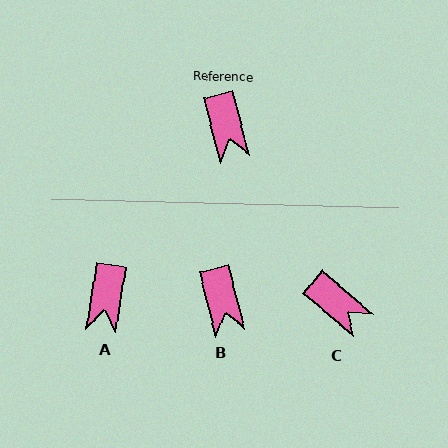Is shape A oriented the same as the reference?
No, it is off by about 23 degrees.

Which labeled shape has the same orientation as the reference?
B.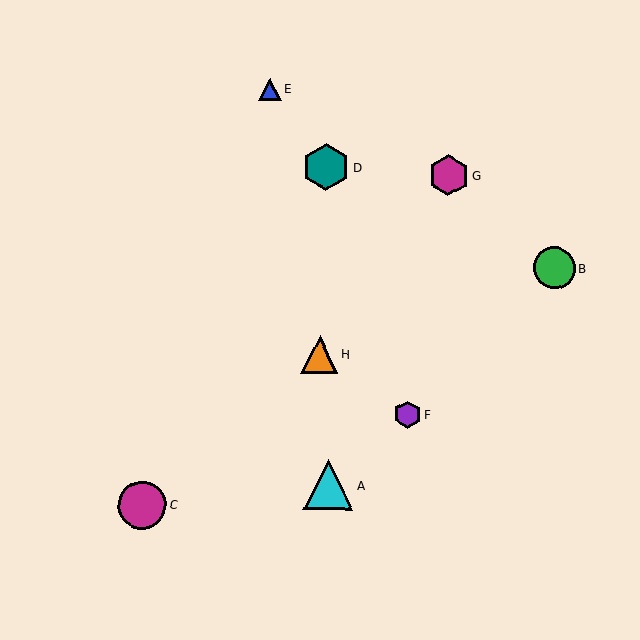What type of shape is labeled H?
Shape H is an orange triangle.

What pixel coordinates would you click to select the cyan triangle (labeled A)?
Click at (329, 485) to select the cyan triangle A.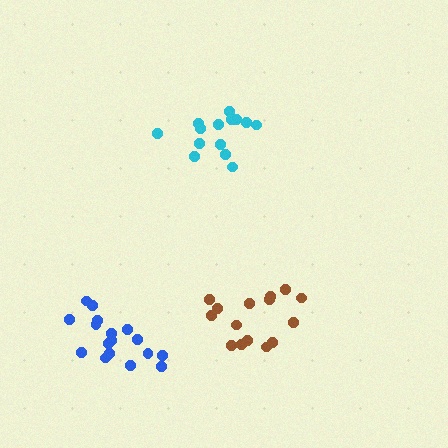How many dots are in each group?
Group 1: 15 dots, Group 2: 14 dots, Group 3: 17 dots (46 total).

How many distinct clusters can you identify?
There are 3 distinct clusters.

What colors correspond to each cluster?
The clusters are colored: brown, cyan, blue.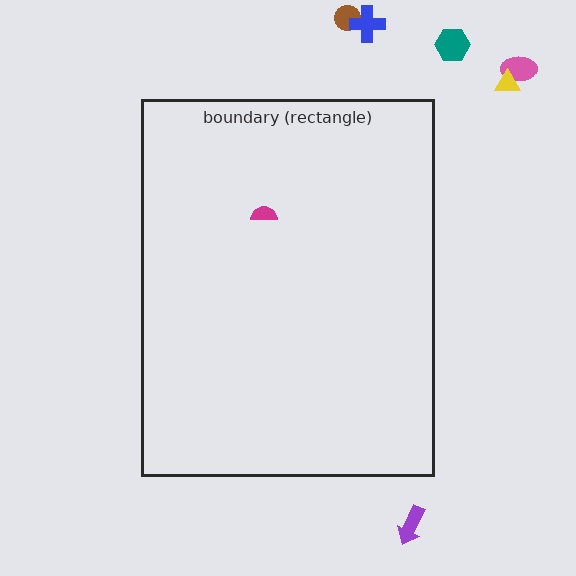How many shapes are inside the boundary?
1 inside, 6 outside.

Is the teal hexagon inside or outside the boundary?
Outside.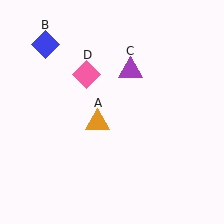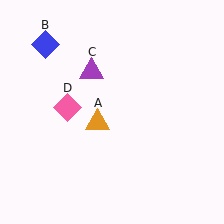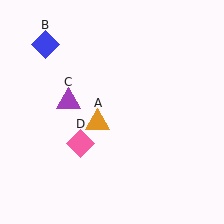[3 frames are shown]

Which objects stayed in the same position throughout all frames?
Orange triangle (object A) and blue diamond (object B) remained stationary.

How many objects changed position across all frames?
2 objects changed position: purple triangle (object C), pink diamond (object D).